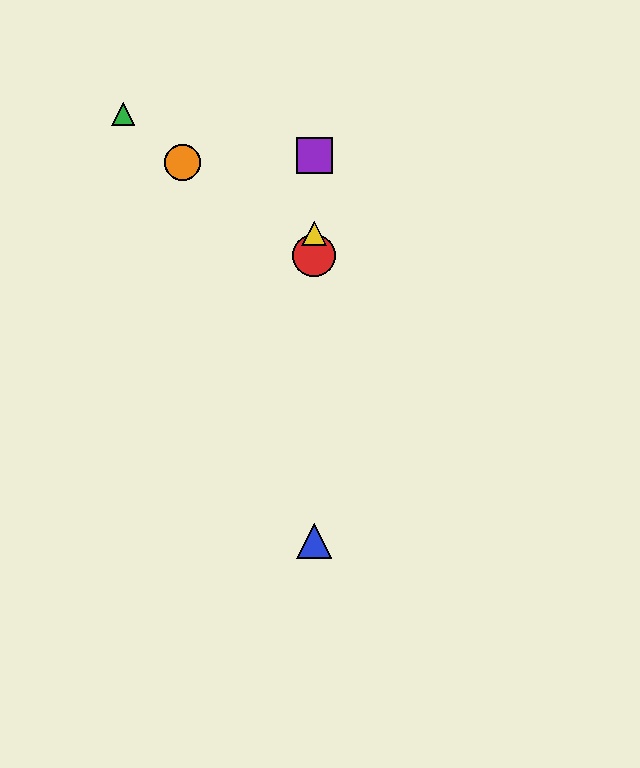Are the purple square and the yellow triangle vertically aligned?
Yes, both are at x≈314.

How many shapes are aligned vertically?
4 shapes (the red circle, the blue triangle, the yellow triangle, the purple square) are aligned vertically.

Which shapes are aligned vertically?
The red circle, the blue triangle, the yellow triangle, the purple square are aligned vertically.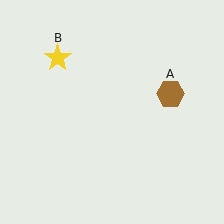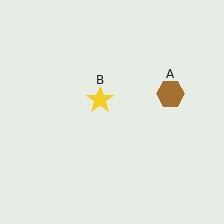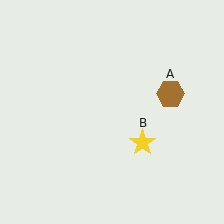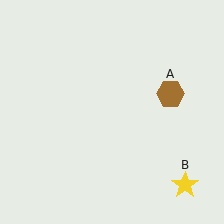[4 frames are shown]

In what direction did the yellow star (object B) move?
The yellow star (object B) moved down and to the right.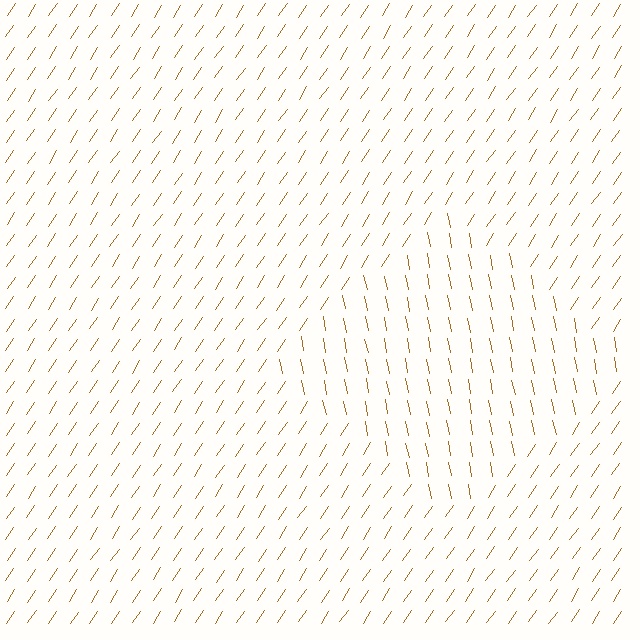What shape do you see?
I see a diamond.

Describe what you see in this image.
The image is filled with small brown line segments. A diamond region in the image has lines oriented differently from the surrounding lines, creating a visible texture boundary.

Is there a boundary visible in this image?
Yes, there is a texture boundary formed by a change in line orientation.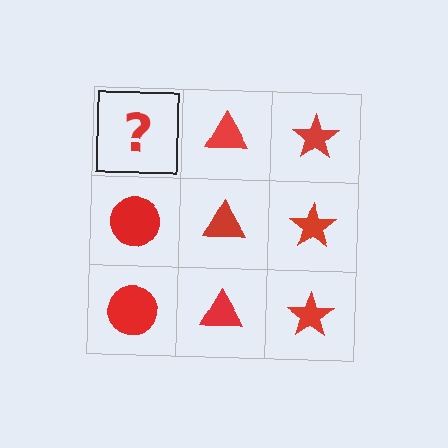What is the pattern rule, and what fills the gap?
The rule is that each column has a consistent shape. The gap should be filled with a red circle.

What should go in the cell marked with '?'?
The missing cell should contain a red circle.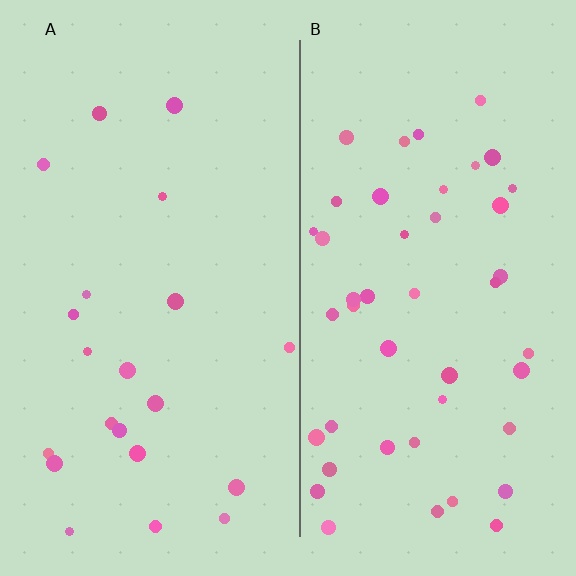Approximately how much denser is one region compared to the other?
Approximately 2.2× — region B over region A.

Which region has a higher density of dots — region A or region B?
B (the right).